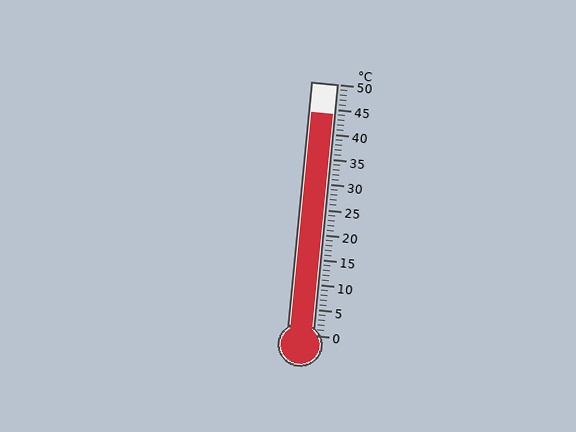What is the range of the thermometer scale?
The thermometer scale ranges from 0°C to 50°C.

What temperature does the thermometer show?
The thermometer shows approximately 44°C.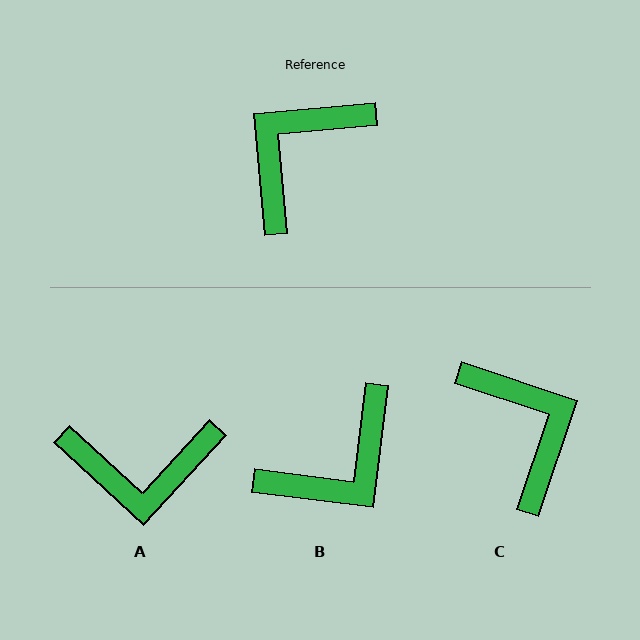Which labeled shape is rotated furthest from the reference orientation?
B, about 168 degrees away.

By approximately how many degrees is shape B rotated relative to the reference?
Approximately 168 degrees counter-clockwise.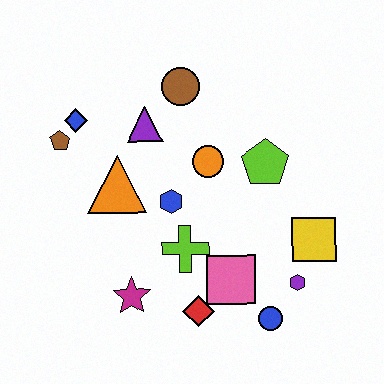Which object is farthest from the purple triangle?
The blue circle is farthest from the purple triangle.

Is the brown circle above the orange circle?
Yes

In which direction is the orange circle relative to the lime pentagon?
The orange circle is to the left of the lime pentagon.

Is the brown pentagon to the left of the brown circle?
Yes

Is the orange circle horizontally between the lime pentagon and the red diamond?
Yes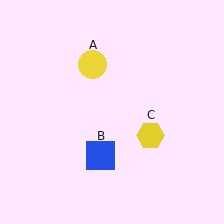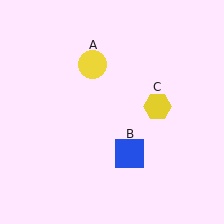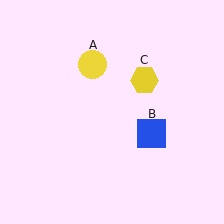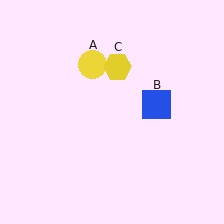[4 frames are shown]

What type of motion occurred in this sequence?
The blue square (object B), yellow hexagon (object C) rotated counterclockwise around the center of the scene.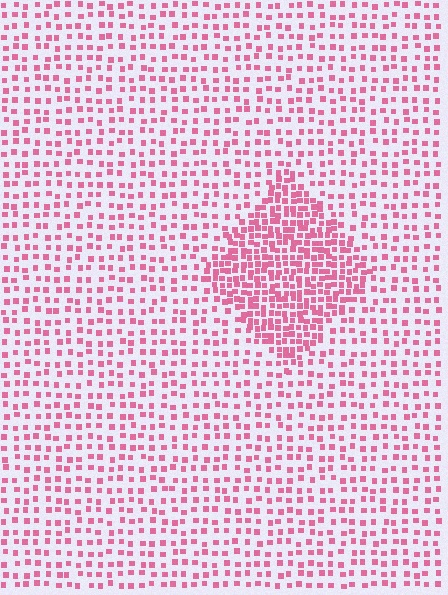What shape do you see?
I see a diamond.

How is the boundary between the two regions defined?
The boundary is defined by a change in element density (approximately 2.2x ratio). All elements are the same color, size, and shape.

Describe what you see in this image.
The image contains small pink elements arranged at two different densities. A diamond-shaped region is visible where the elements are more densely packed than the surrounding area.